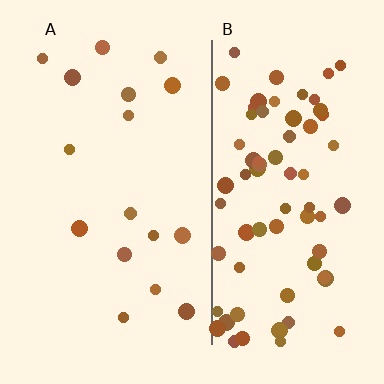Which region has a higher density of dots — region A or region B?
B (the right).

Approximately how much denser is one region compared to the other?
Approximately 4.4× — region B over region A.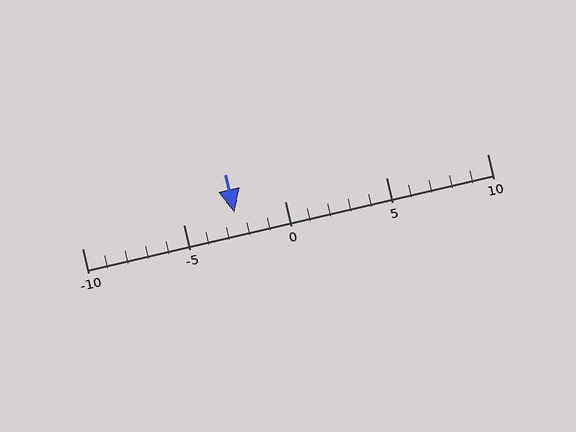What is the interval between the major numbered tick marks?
The major tick marks are spaced 5 units apart.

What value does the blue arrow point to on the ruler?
The blue arrow points to approximately -2.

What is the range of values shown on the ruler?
The ruler shows values from -10 to 10.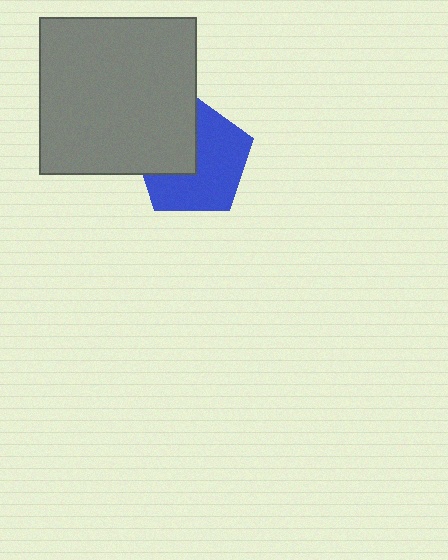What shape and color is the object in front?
The object in front is a gray square.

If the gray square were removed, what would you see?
You would see the complete blue pentagon.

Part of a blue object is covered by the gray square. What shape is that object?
It is a pentagon.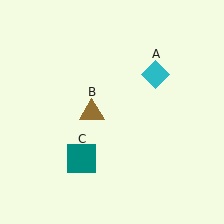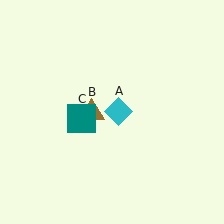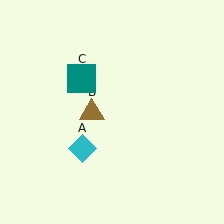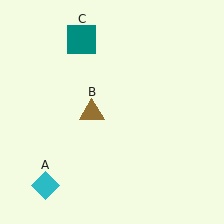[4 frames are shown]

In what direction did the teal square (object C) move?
The teal square (object C) moved up.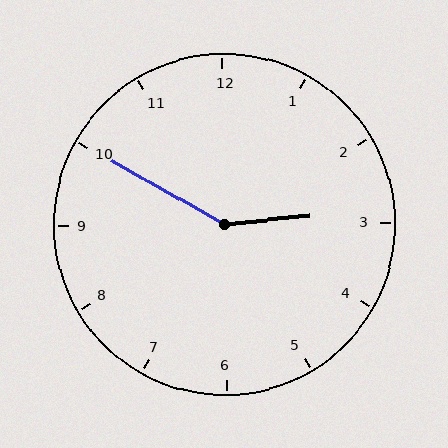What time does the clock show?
2:50.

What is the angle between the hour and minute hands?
Approximately 145 degrees.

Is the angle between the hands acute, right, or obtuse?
It is obtuse.